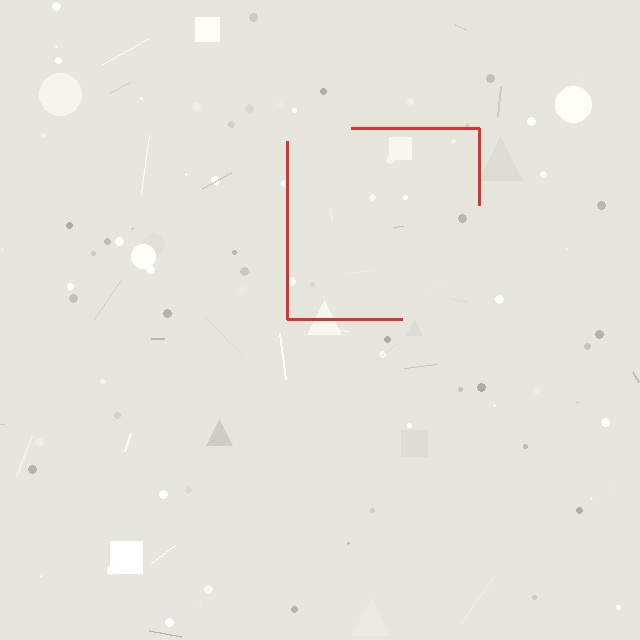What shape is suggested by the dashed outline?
The dashed outline suggests a square.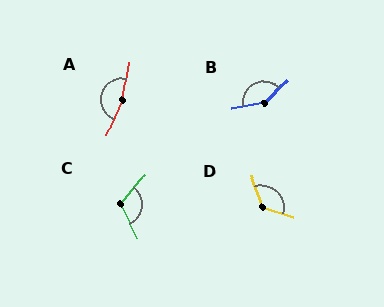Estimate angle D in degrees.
Approximately 129 degrees.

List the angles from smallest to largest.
C (114°), D (129°), B (144°), A (165°).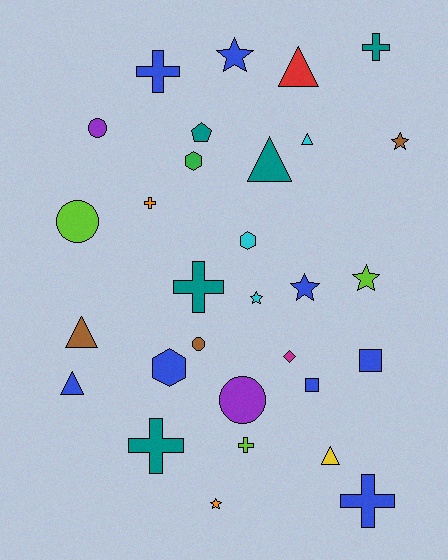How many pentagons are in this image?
There is 1 pentagon.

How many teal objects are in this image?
There are 5 teal objects.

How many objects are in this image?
There are 30 objects.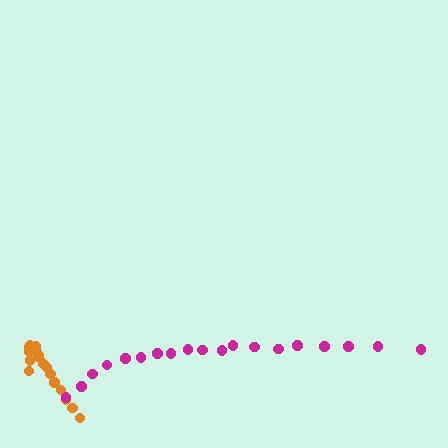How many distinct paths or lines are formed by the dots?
There are 2 distinct paths.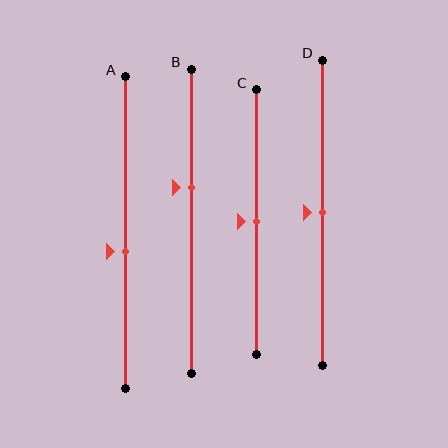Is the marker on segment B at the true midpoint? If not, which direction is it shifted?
No, the marker on segment B is shifted upward by about 11% of the segment length.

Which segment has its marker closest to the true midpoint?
Segment C has its marker closest to the true midpoint.